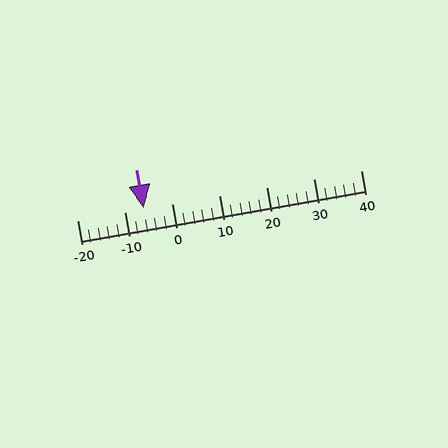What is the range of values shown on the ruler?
The ruler shows values from -20 to 40.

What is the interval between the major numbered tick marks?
The major tick marks are spaced 10 units apart.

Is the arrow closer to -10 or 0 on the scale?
The arrow is closer to -10.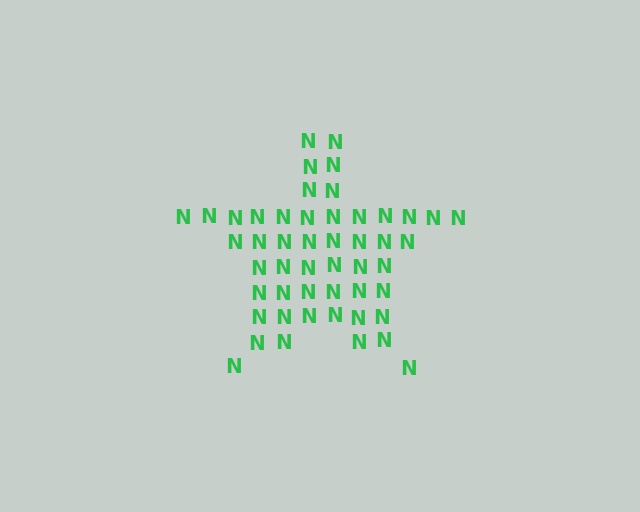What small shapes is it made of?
It is made of small letter N's.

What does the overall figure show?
The overall figure shows a star.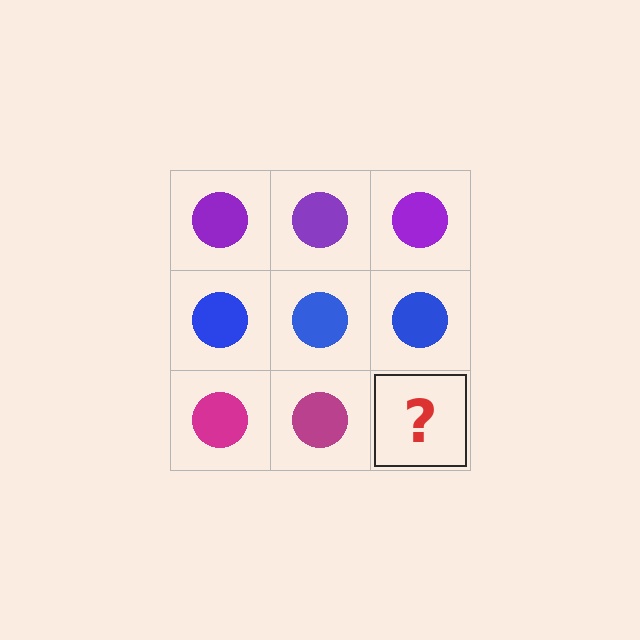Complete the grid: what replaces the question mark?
The question mark should be replaced with a magenta circle.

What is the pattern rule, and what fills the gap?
The rule is that each row has a consistent color. The gap should be filled with a magenta circle.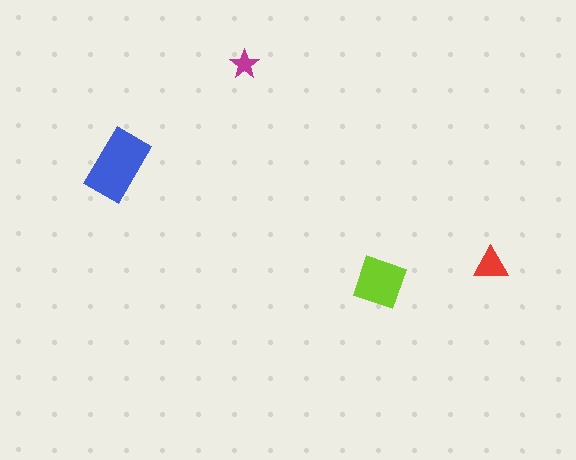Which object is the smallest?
The magenta star.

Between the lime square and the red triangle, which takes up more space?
The lime square.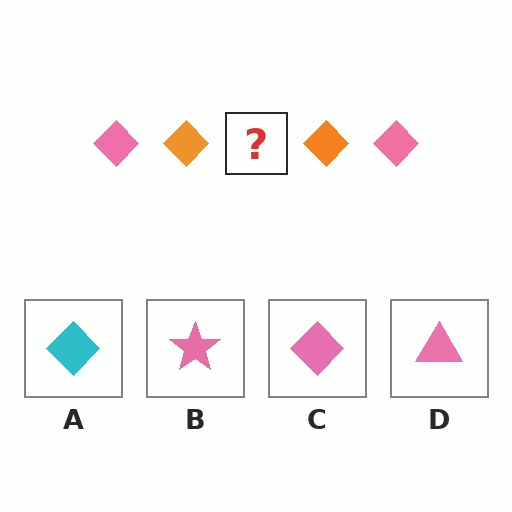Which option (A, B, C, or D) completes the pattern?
C.